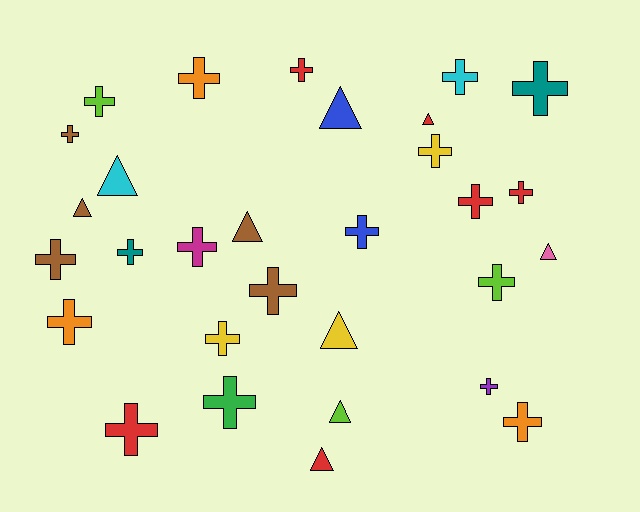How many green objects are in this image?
There is 1 green object.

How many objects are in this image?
There are 30 objects.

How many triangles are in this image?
There are 9 triangles.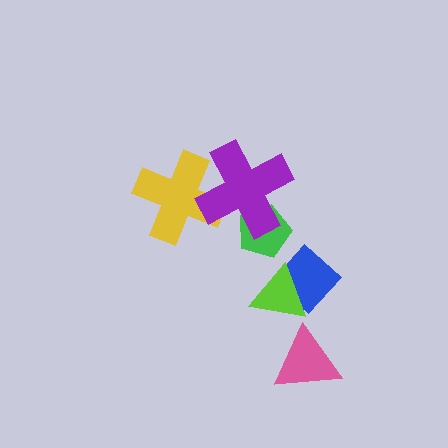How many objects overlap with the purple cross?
2 objects overlap with the purple cross.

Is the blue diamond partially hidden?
Yes, it is partially covered by another shape.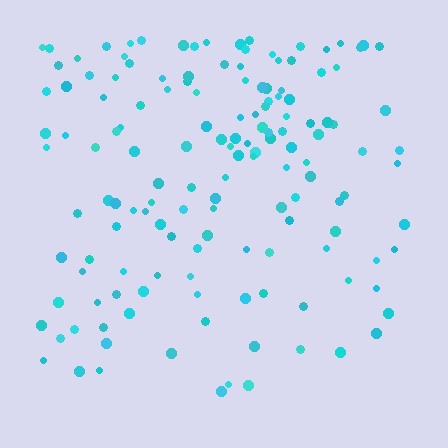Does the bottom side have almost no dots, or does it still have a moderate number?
Still a moderate number, just noticeably fewer than the top.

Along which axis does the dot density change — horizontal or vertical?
Vertical.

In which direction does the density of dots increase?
From bottom to top, with the top side densest.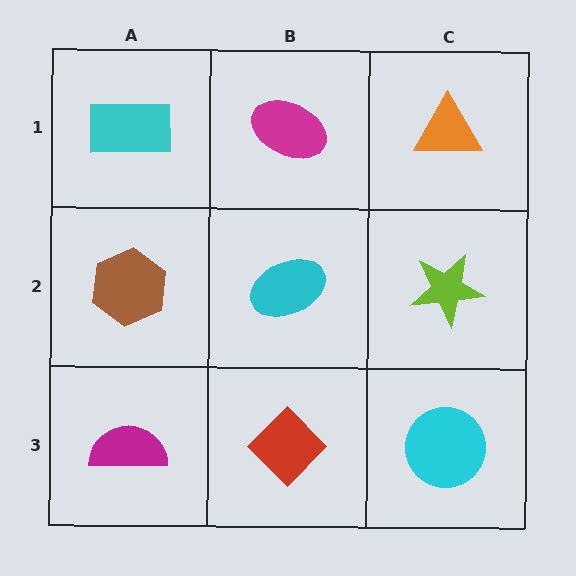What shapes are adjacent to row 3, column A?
A brown hexagon (row 2, column A), a red diamond (row 3, column B).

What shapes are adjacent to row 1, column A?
A brown hexagon (row 2, column A), a magenta ellipse (row 1, column B).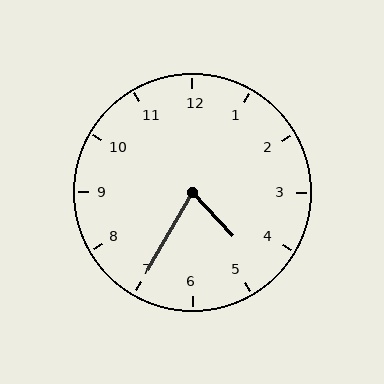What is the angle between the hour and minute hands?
Approximately 72 degrees.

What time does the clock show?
4:35.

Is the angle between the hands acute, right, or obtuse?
It is acute.